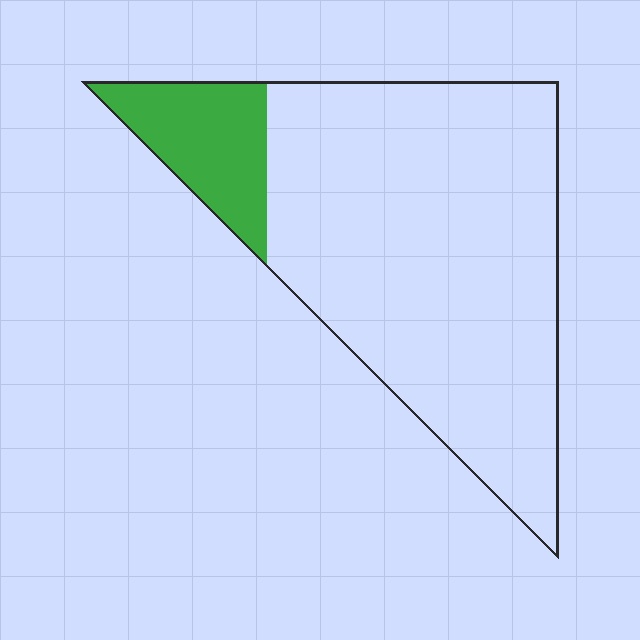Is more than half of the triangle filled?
No.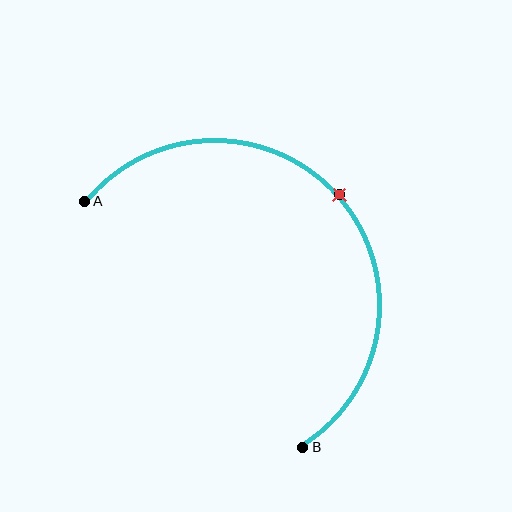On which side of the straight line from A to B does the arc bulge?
The arc bulges above and to the right of the straight line connecting A and B.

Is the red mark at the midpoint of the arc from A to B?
Yes. The red mark lies on the arc at equal arc-length from both A and B — it is the arc midpoint.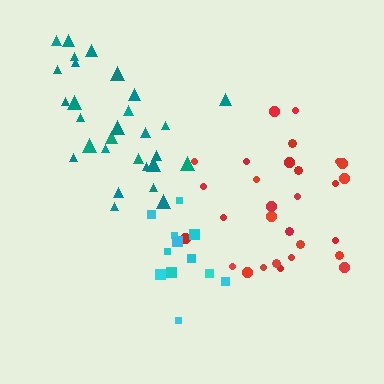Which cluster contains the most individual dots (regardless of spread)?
Teal (30).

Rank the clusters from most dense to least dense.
cyan, teal, red.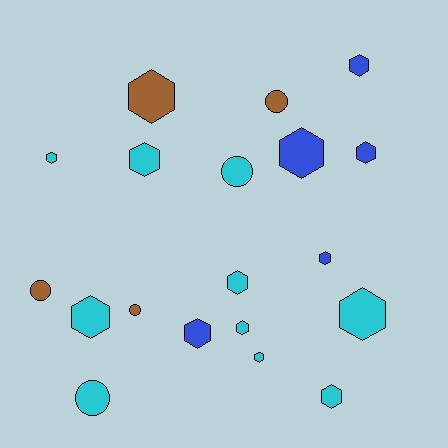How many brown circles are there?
There are 3 brown circles.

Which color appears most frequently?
Cyan, with 10 objects.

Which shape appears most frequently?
Hexagon, with 14 objects.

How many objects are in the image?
There are 19 objects.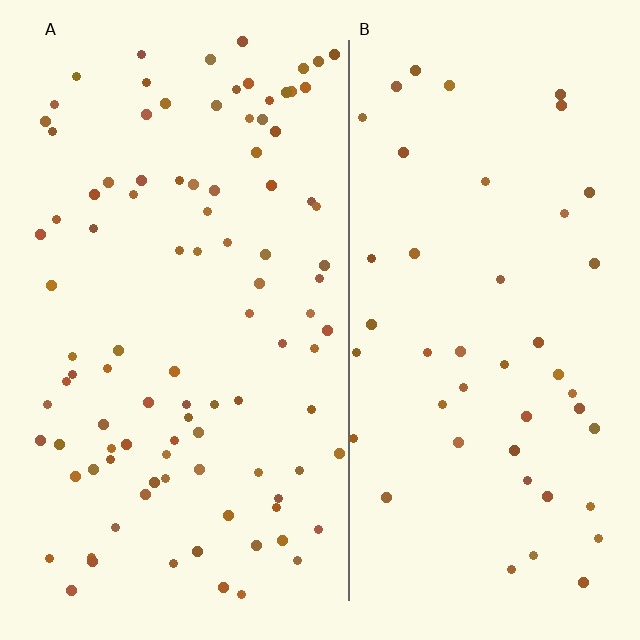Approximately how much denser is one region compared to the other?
Approximately 2.1× — region A over region B.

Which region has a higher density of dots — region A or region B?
A (the left).